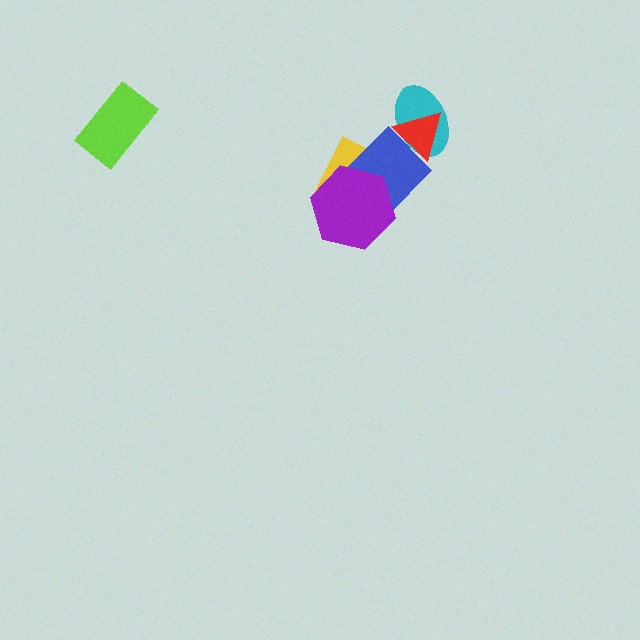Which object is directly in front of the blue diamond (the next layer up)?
The purple hexagon is directly in front of the blue diamond.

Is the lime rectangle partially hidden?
No, no other shape covers it.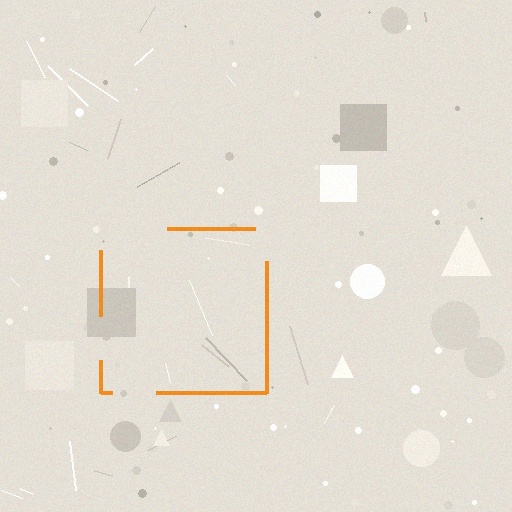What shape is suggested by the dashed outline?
The dashed outline suggests a square.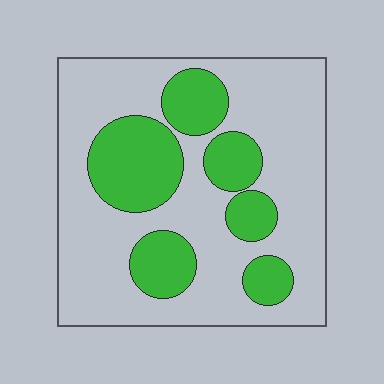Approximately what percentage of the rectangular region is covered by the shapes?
Approximately 30%.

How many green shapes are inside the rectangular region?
6.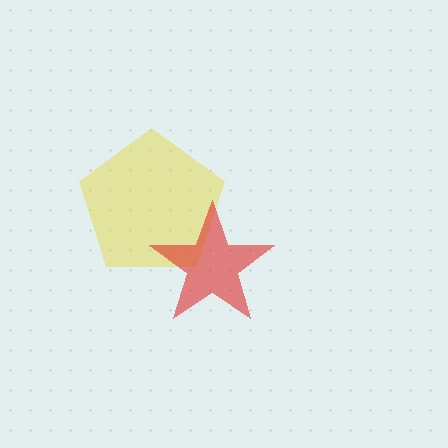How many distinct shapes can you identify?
There are 2 distinct shapes: a yellow pentagon, a red star.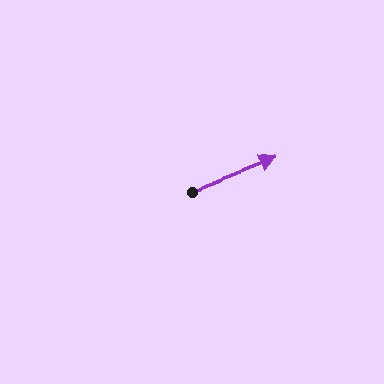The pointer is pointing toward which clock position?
Roughly 2 o'clock.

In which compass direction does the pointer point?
East.